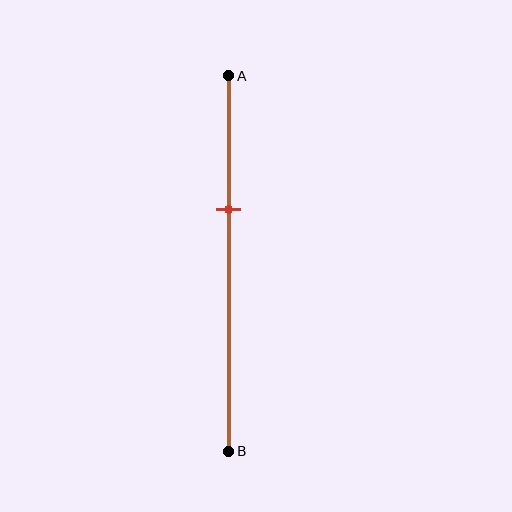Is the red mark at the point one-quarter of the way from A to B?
No, the mark is at about 35% from A, not at the 25% one-quarter point.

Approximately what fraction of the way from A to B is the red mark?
The red mark is approximately 35% of the way from A to B.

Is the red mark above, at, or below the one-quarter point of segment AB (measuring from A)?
The red mark is below the one-quarter point of segment AB.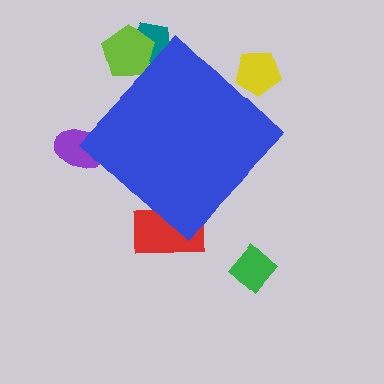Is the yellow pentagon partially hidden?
Yes, the yellow pentagon is partially hidden behind the blue diamond.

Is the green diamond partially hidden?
No, the green diamond is fully visible.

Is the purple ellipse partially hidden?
Yes, the purple ellipse is partially hidden behind the blue diamond.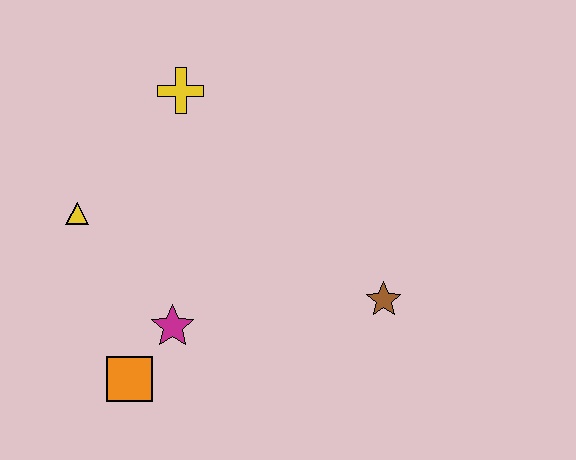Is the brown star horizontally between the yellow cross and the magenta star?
No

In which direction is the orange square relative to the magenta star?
The orange square is below the magenta star.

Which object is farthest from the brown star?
The yellow triangle is farthest from the brown star.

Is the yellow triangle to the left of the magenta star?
Yes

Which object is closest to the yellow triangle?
The magenta star is closest to the yellow triangle.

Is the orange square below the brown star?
Yes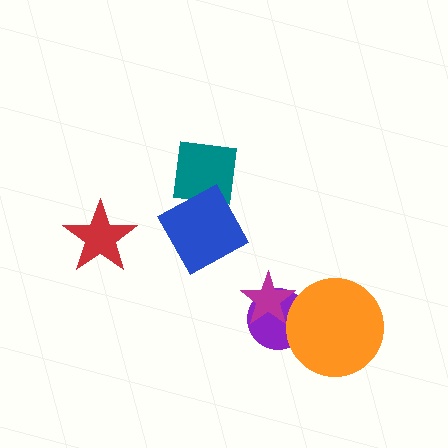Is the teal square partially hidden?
Yes, it is partially covered by another shape.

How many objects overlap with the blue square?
1 object overlaps with the blue square.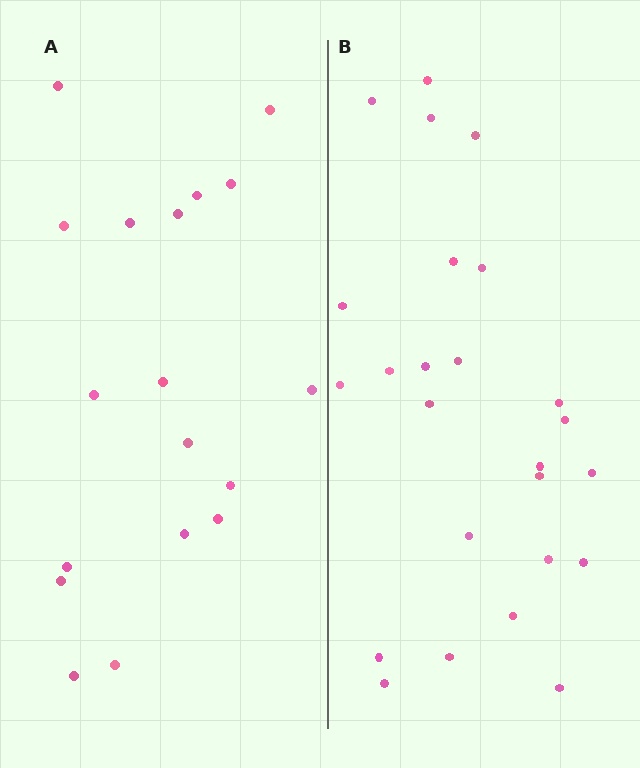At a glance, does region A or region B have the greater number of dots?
Region B (the right region) has more dots.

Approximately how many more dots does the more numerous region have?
Region B has roughly 8 or so more dots than region A.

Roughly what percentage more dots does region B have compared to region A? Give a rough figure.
About 40% more.